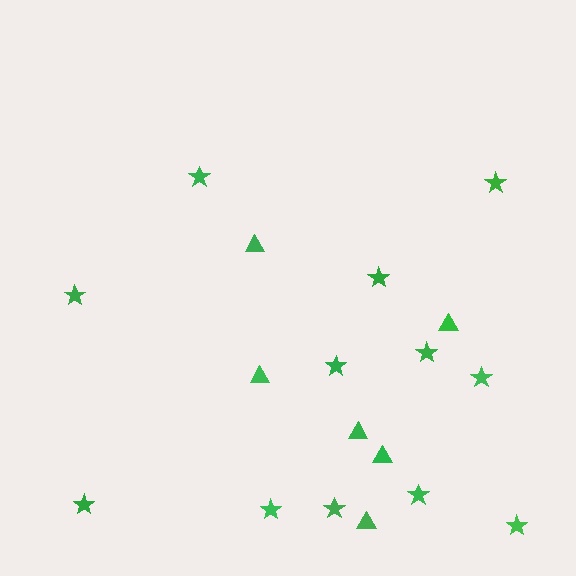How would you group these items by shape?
There are 2 groups: one group of stars (12) and one group of triangles (6).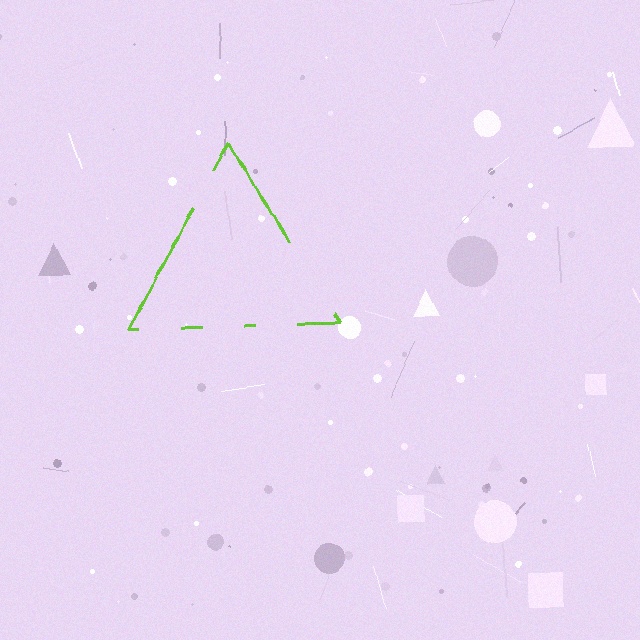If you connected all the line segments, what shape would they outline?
They would outline a triangle.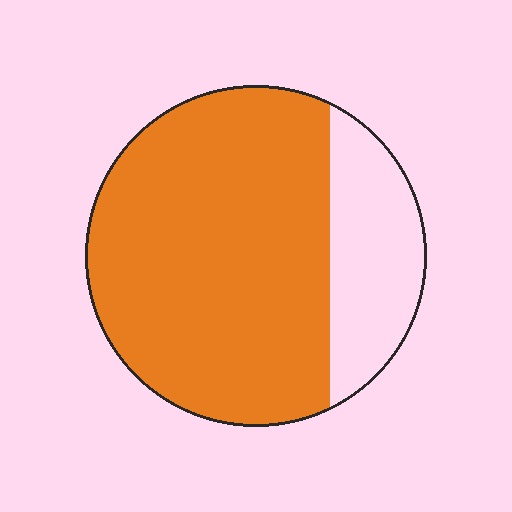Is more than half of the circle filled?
Yes.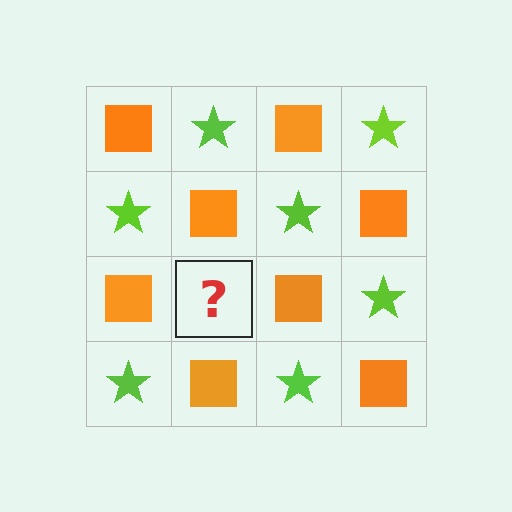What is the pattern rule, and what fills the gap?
The rule is that it alternates orange square and lime star in a checkerboard pattern. The gap should be filled with a lime star.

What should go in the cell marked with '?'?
The missing cell should contain a lime star.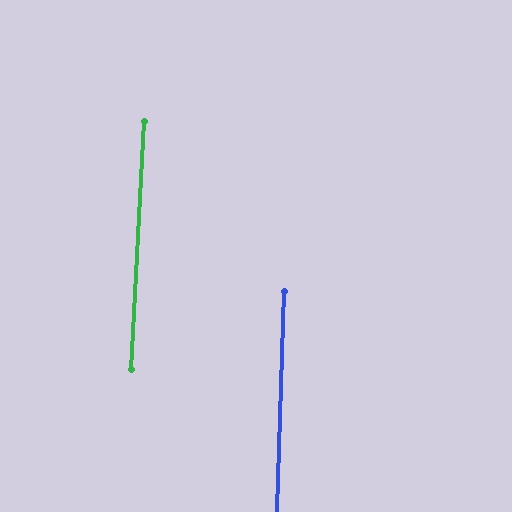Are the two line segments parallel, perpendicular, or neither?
Parallel — their directions differ by only 1.2°.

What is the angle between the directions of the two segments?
Approximately 1 degree.